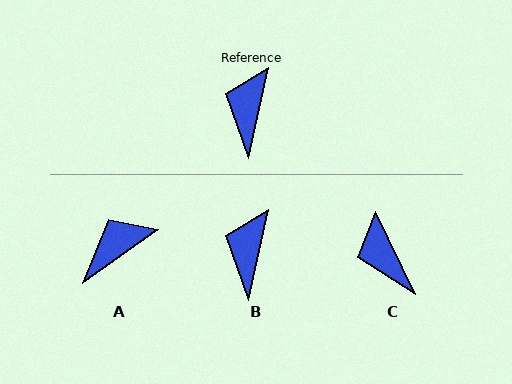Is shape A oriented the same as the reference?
No, it is off by about 43 degrees.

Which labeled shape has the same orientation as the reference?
B.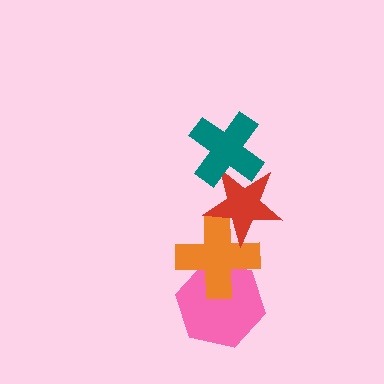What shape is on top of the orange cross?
The red star is on top of the orange cross.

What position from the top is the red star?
The red star is 2nd from the top.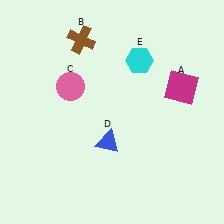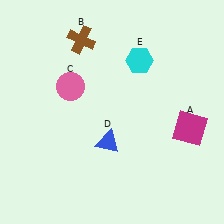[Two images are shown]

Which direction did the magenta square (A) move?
The magenta square (A) moved down.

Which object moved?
The magenta square (A) moved down.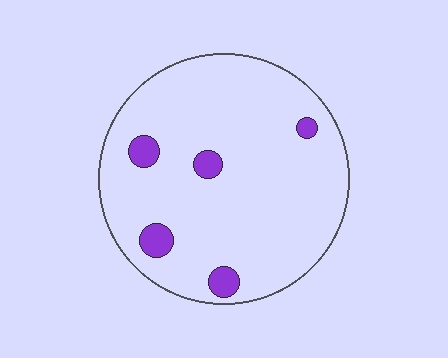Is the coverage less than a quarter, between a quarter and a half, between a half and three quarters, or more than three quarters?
Less than a quarter.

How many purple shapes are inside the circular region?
5.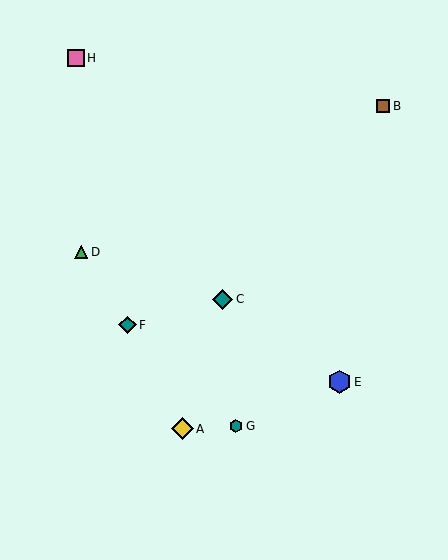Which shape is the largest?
The blue hexagon (labeled E) is the largest.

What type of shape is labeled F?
Shape F is a teal diamond.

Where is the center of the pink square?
The center of the pink square is at (76, 58).